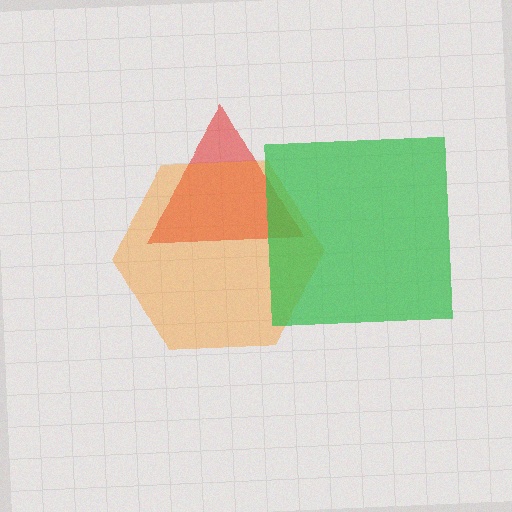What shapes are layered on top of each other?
The layered shapes are: a red triangle, an orange hexagon, a green square.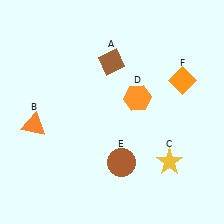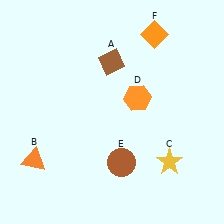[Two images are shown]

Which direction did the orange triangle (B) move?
The orange triangle (B) moved down.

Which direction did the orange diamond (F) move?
The orange diamond (F) moved up.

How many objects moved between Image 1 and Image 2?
2 objects moved between the two images.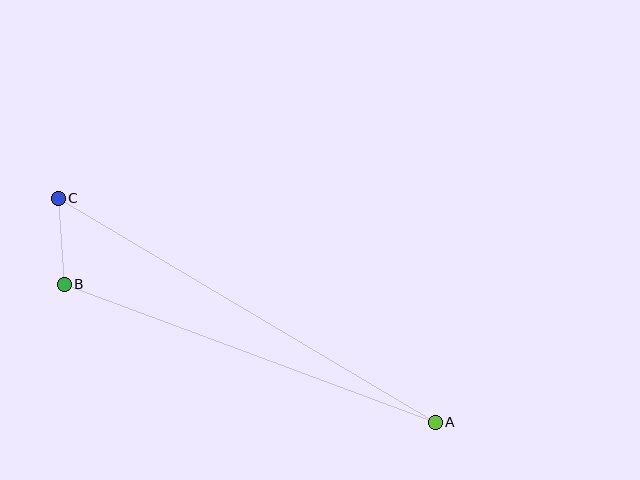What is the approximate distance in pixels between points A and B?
The distance between A and B is approximately 395 pixels.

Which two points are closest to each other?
Points B and C are closest to each other.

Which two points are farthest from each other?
Points A and C are farthest from each other.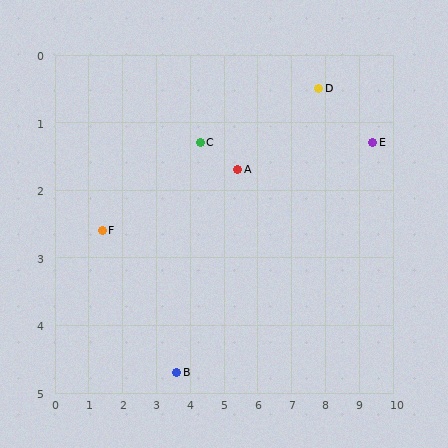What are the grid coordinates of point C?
Point C is at approximately (4.3, 1.3).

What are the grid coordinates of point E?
Point E is at approximately (9.4, 1.3).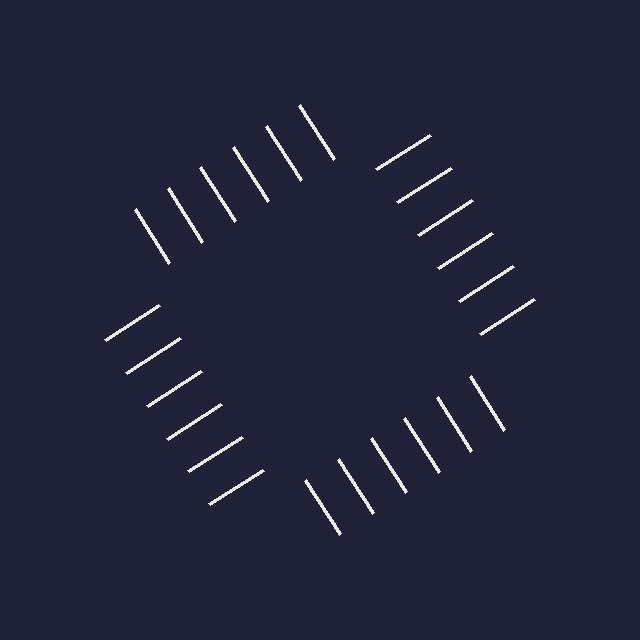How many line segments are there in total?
24 — 6 along each of the 4 edges.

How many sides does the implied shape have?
4 sides — the line-ends trace a square.